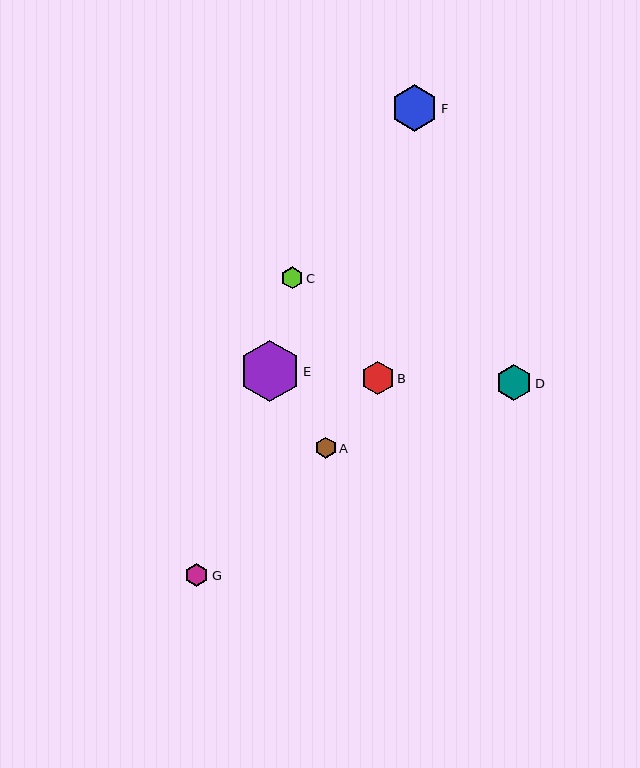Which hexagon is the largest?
Hexagon E is the largest with a size of approximately 61 pixels.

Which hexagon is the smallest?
Hexagon A is the smallest with a size of approximately 21 pixels.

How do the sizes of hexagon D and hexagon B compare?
Hexagon D and hexagon B are approximately the same size.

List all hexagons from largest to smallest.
From largest to smallest: E, F, D, B, G, C, A.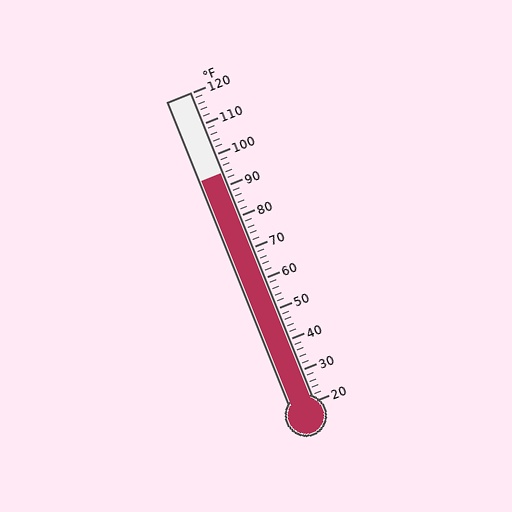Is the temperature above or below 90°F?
The temperature is above 90°F.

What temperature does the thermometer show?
The thermometer shows approximately 94°F.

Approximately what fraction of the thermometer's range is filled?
The thermometer is filled to approximately 75% of its range.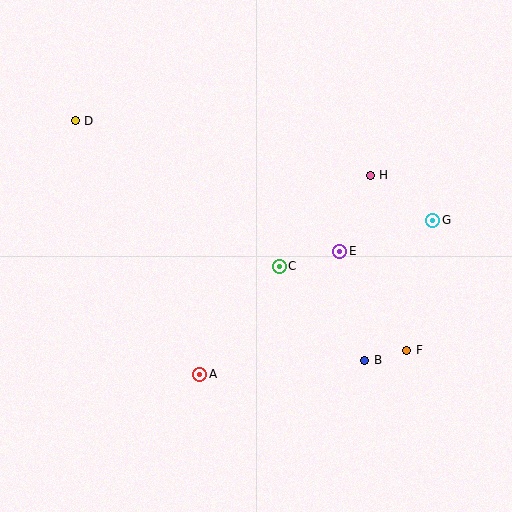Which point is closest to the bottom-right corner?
Point F is closest to the bottom-right corner.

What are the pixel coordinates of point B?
Point B is at (365, 360).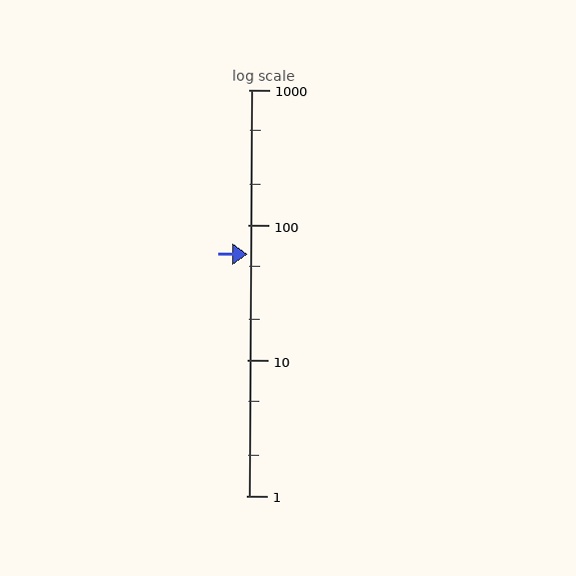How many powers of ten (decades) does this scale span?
The scale spans 3 decades, from 1 to 1000.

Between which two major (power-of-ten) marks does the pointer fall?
The pointer is between 10 and 100.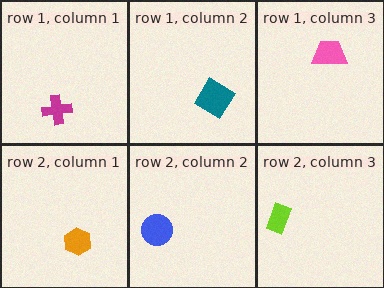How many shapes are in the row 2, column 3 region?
1.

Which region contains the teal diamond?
The row 1, column 2 region.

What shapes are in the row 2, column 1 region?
The orange hexagon.